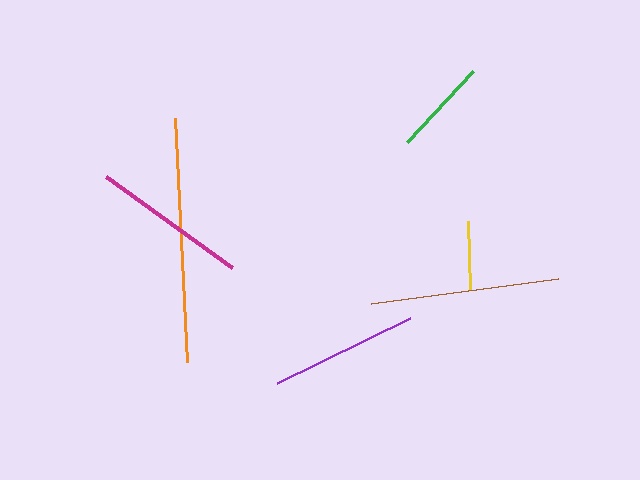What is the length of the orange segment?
The orange segment is approximately 244 pixels long.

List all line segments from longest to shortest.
From longest to shortest: orange, brown, magenta, purple, green, yellow.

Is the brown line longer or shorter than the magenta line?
The brown line is longer than the magenta line.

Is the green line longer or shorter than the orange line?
The orange line is longer than the green line.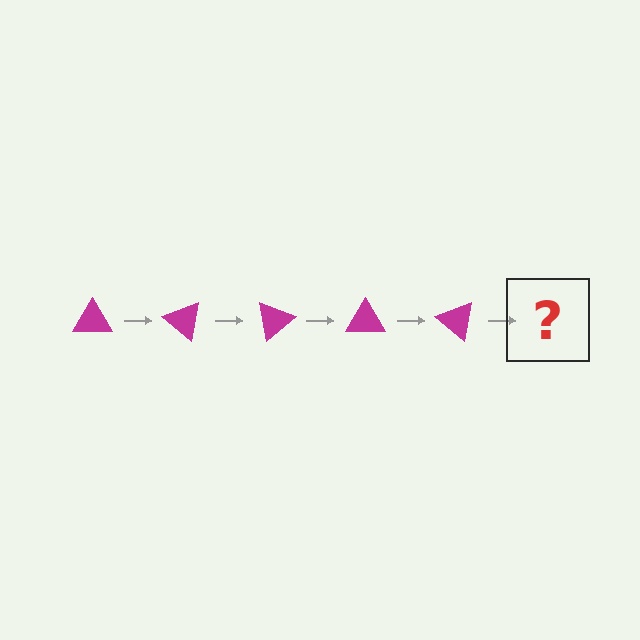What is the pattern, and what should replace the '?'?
The pattern is that the triangle rotates 40 degrees each step. The '?' should be a magenta triangle rotated 200 degrees.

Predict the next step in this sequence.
The next step is a magenta triangle rotated 200 degrees.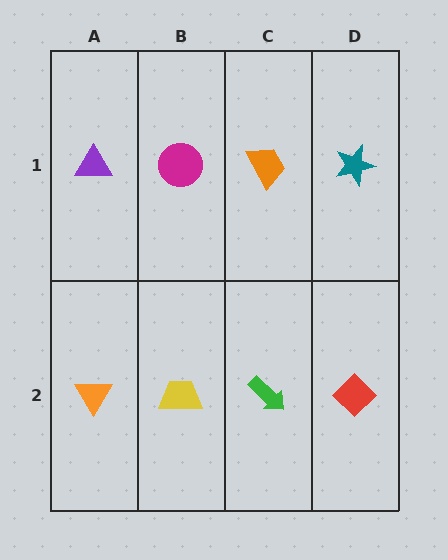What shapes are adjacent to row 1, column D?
A red diamond (row 2, column D), an orange trapezoid (row 1, column C).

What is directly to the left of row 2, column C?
A yellow trapezoid.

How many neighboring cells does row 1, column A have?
2.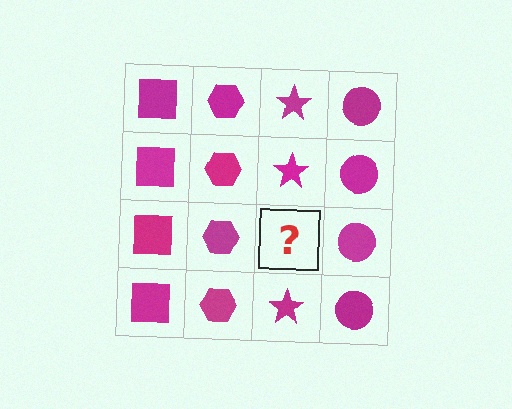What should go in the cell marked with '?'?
The missing cell should contain a magenta star.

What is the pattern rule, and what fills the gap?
The rule is that each column has a consistent shape. The gap should be filled with a magenta star.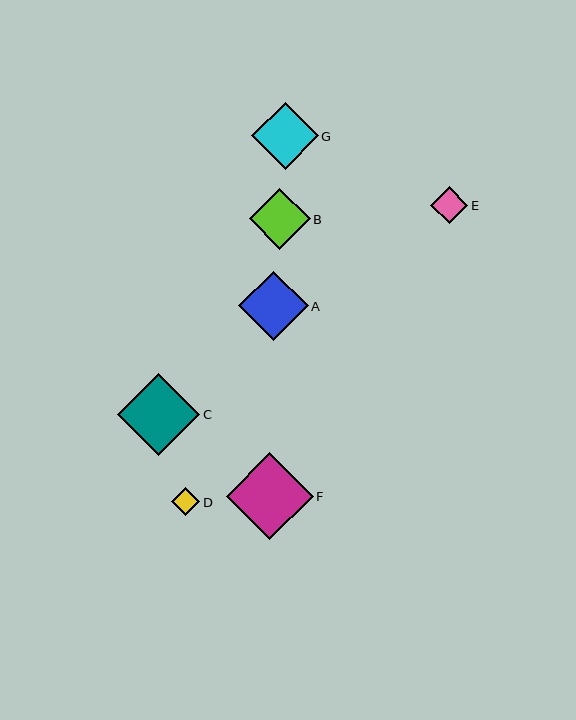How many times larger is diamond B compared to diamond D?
Diamond B is approximately 2.1 times the size of diamond D.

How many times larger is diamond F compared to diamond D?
Diamond F is approximately 3.1 times the size of diamond D.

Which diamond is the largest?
Diamond F is the largest with a size of approximately 87 pixels.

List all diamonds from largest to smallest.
From largest to smallest: F, C, A, G, B, E, D.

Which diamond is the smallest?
Diamond D is the smallest with a size of approximately 28 pixels.